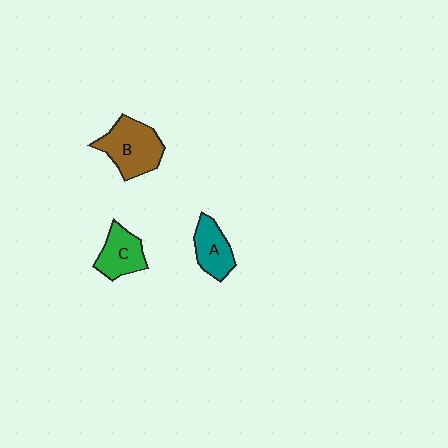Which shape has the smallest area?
Shape A (teal).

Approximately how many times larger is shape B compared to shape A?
Approximately 1.5 times.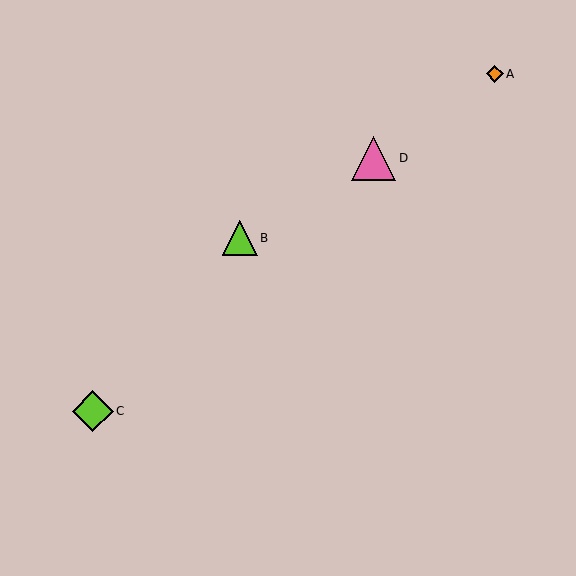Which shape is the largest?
The pink triangle (labeled D) is the largest.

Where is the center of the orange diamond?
The center of the orange diamond is at (495, 74).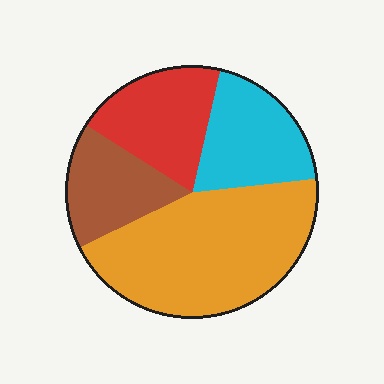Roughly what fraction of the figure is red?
Red takes up about one fifth (1/5) of the figure.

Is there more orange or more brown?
Orange.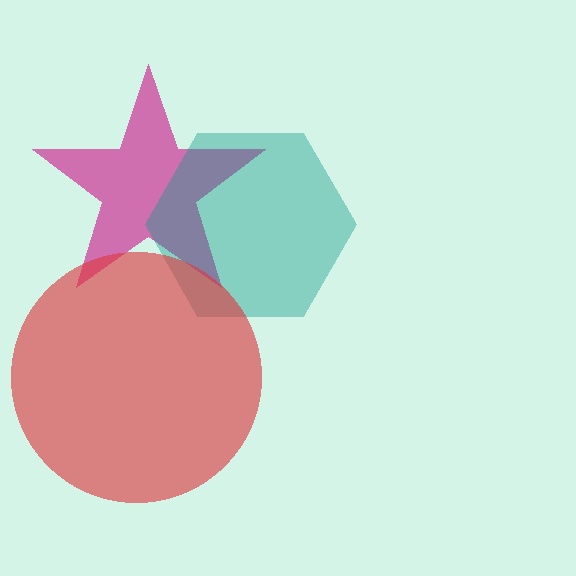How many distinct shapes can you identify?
There are 3 distinct shapes: a magenta star, a teal hexagon, a red circle.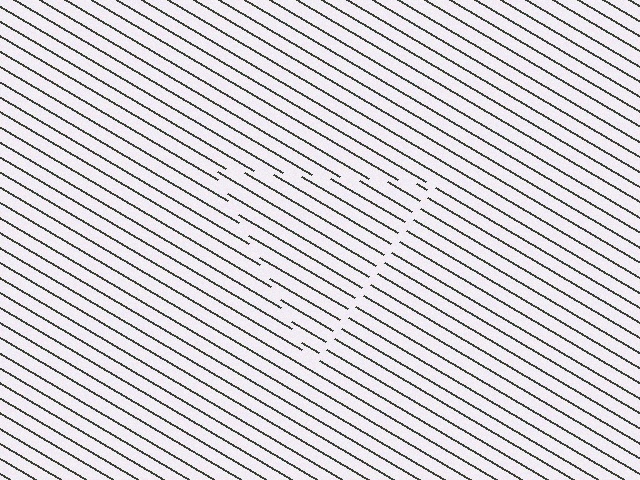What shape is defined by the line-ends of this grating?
An illusory triangle. The interior of the shape contains the same grating, shifted by half a period — the contour is defined by the phase discontinuity where line-ends from the inner and outer gratings abut.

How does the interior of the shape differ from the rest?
The interior of the shape contains the same grating, shifted by half a period — the contour is defined by the phase discontinuity where line-ends from the inner and outer gratings abut.